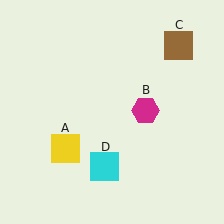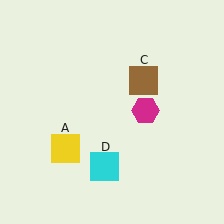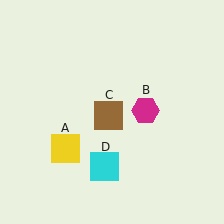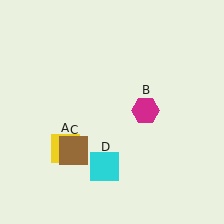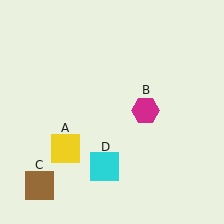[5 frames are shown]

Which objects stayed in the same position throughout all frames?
Yellow square (object A) and magenta hexagon (object B) and cyan square (object D) remained stationary.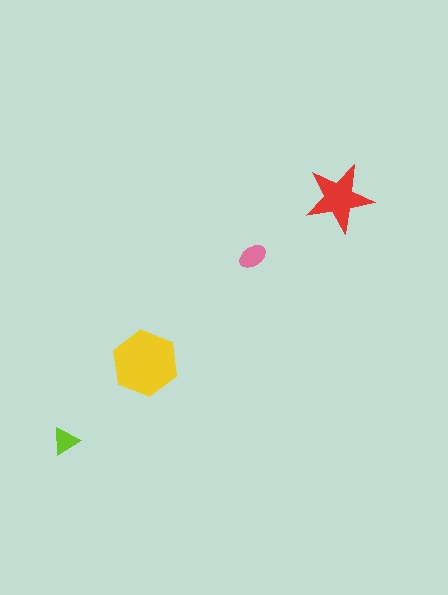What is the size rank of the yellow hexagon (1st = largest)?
1st.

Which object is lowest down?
The lime triangle is bottommost.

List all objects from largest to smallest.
The yellow hexagon, the red star, the pink ellipse, the lime triangle.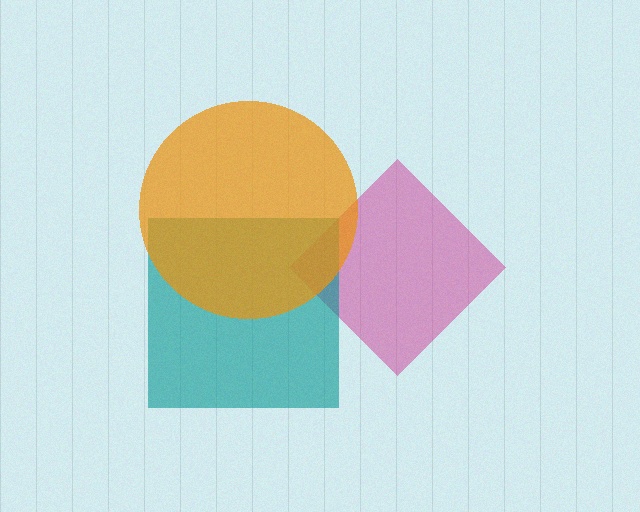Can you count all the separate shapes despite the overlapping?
Yes, there are 3 separate shapes.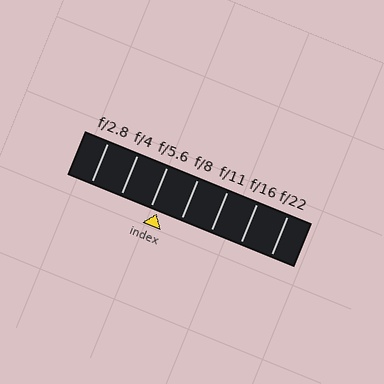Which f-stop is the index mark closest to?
The index mark is closest to f/5.6.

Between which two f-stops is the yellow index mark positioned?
The index mark is between f/5.6 and f/8.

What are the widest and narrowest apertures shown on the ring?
The widest aperture shown is f/2.8 and the narrowest is f/22.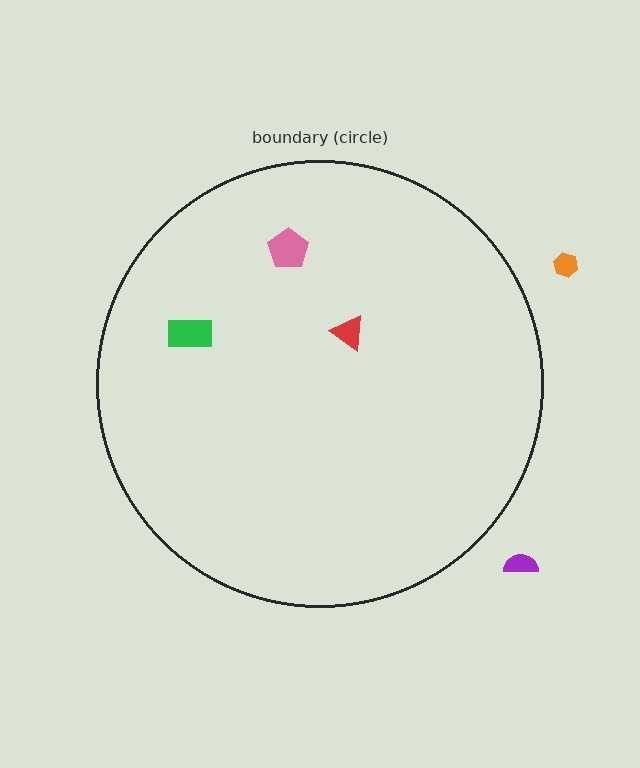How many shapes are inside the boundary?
3 inside, 2 outside.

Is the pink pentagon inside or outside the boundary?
Inside.